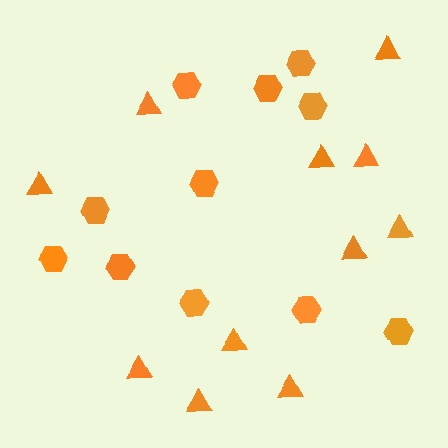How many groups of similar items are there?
There are 2 groups: one group of triangles (11) and one group of hexagons (11).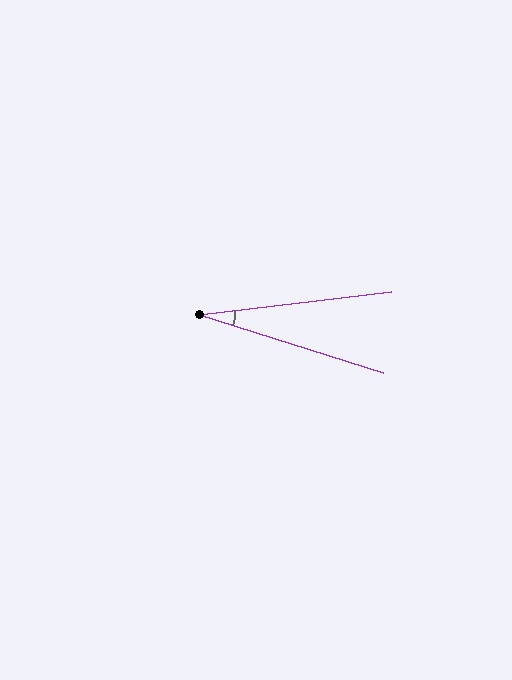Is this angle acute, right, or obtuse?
It is acute.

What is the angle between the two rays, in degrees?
Approximately 24 degrees.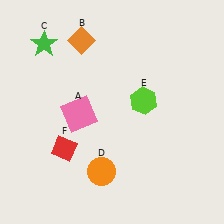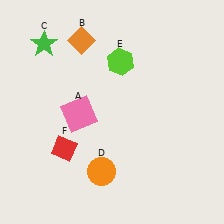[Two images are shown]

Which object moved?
The lime hexagon (E) moved up.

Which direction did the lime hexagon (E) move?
The lime hexagon (E) moved up.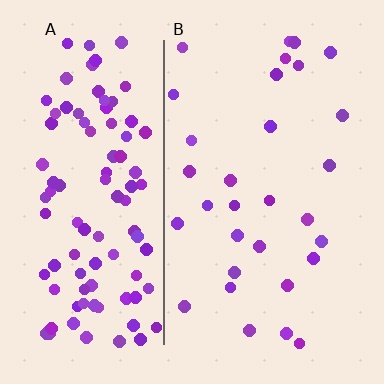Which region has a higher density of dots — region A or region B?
A (the left).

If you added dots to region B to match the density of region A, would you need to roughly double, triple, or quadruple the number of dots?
Approximately triple.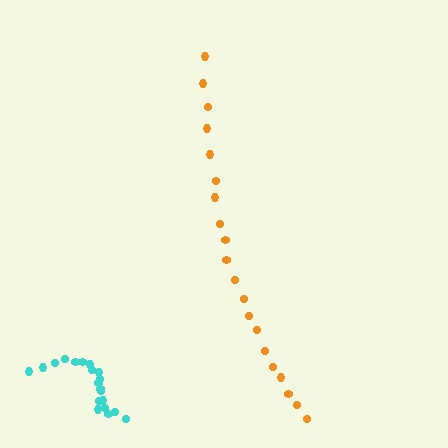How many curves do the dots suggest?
There are 2 distinct paths.